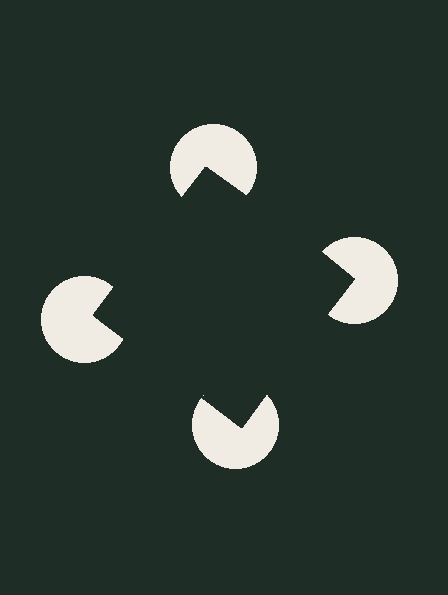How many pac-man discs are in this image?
There are 4 — one at each vertex of the illusory square.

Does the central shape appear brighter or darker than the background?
It typically appears slightly darker than the background, even though no actual brightness change is drawn.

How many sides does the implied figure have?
4 sides.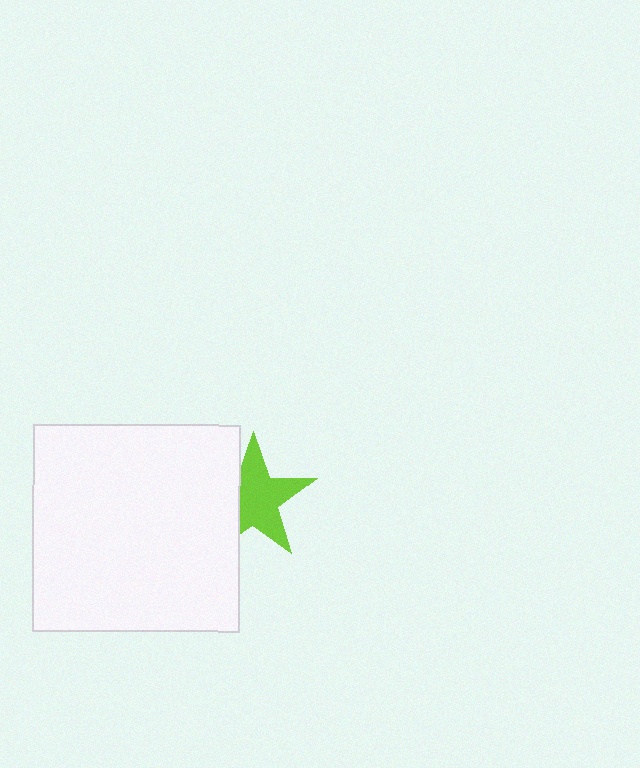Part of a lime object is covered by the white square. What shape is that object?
It is a star.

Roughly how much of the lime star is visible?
Most of it is visible (roughly 68%).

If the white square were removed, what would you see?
You would see the complete lime star.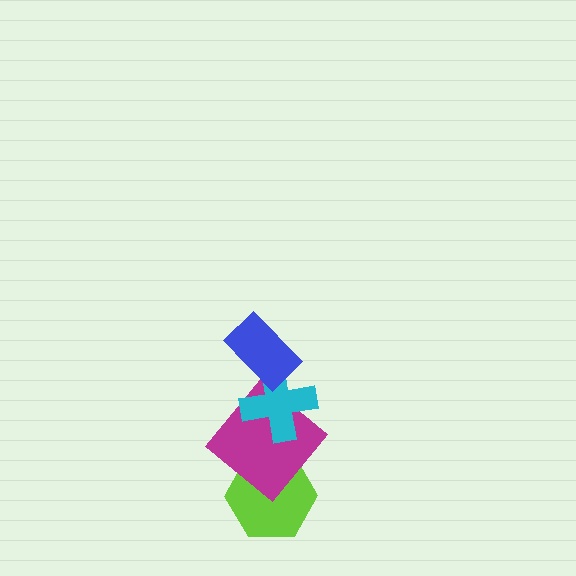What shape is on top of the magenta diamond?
The cyan cross is on top of the magenta diamond.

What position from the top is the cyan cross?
The cyan cross is 2nd from the top.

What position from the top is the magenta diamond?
The magenta diamond is 3rd from the top.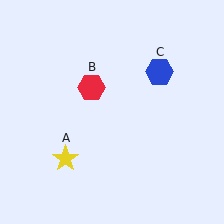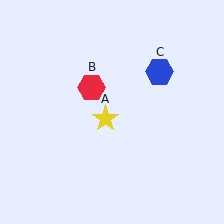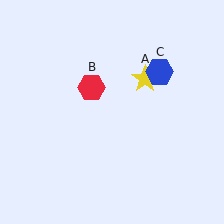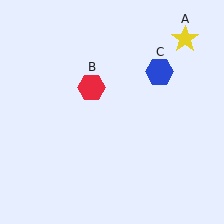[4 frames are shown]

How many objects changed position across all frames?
1 object changed position: yellow star (object A).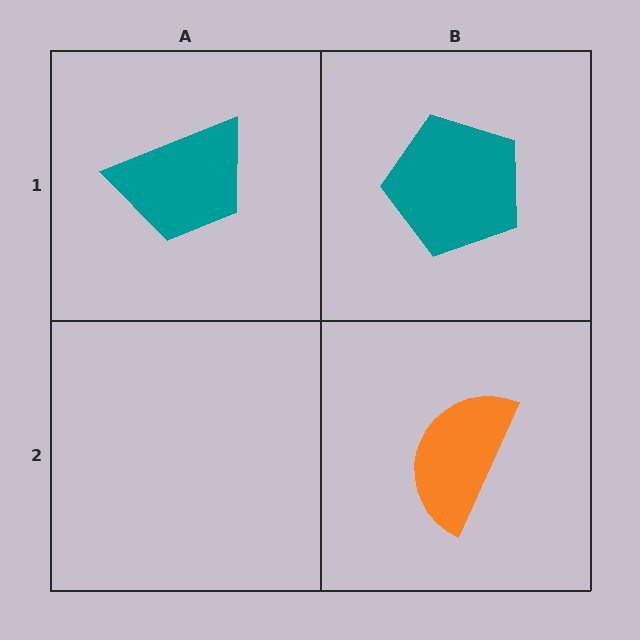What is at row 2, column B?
An orange semicircle.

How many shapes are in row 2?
1 shape.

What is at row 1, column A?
A teal trapezoid.